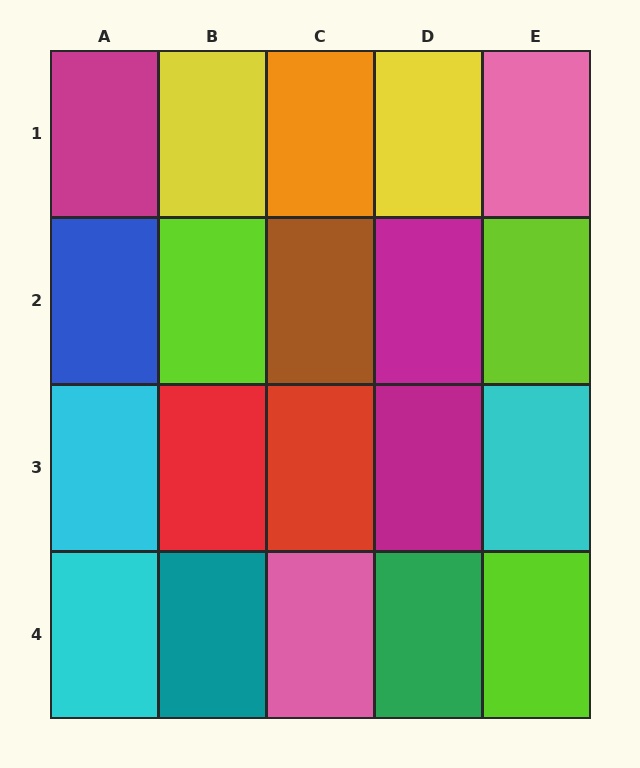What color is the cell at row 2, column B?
Lime.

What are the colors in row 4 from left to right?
Cyan, teal, pink, green, lime.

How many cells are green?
1 cell is green.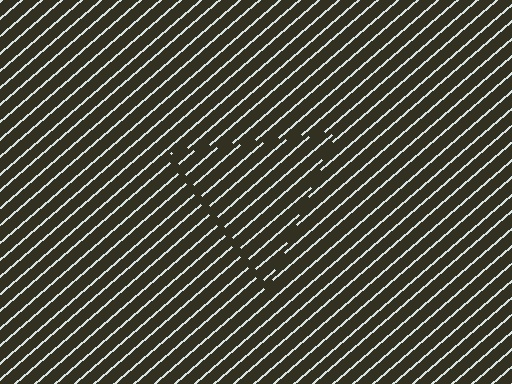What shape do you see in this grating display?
An illusory triangle. The interior of the shape contains the same grating, shifted by half a period — the contour is defined by the phase discontinuity where line-ends from the inner and outer gratings abut.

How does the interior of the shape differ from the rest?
The interior of the shape contains the same grating, shifted by half a period — the contour is defined by the phase discontinuity where line-ends from the inner and outer gratings abut.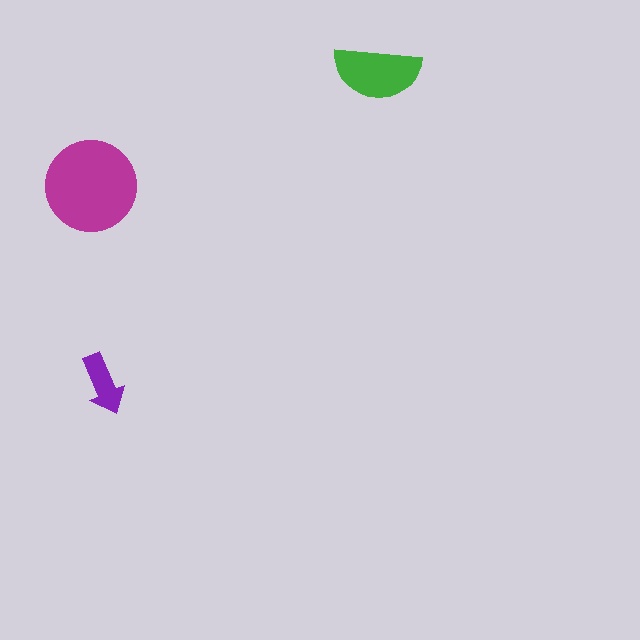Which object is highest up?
The green semicircle is topmost.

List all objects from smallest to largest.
The purple arrow, the green semicircle, the magenta circle.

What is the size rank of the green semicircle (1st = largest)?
2nd.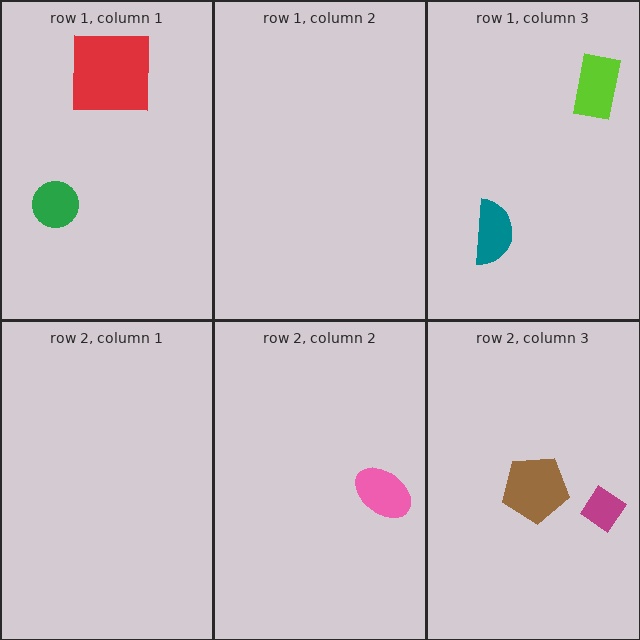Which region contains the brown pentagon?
The row 2, column 3 region.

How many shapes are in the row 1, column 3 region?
2.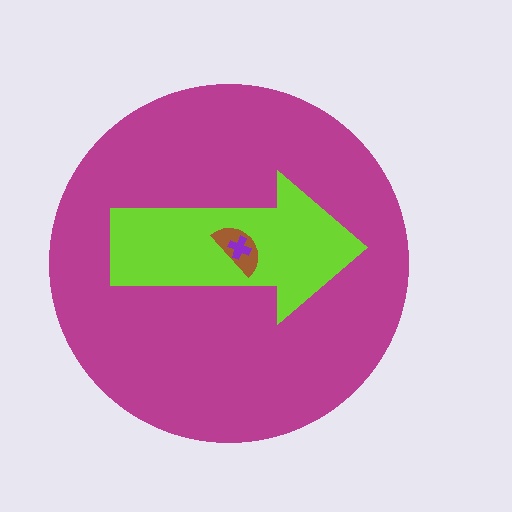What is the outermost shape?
The magenta circle.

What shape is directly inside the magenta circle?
The lime arrow.